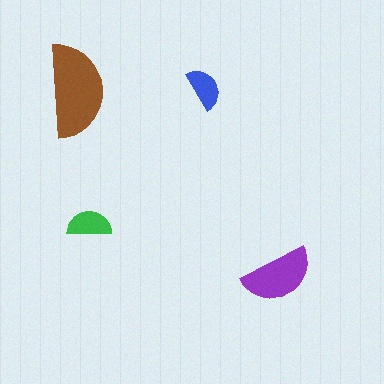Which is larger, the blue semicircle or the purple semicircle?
The purple one.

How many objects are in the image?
There are 4 objects in the image.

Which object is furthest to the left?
The brown semicircle is leftmost.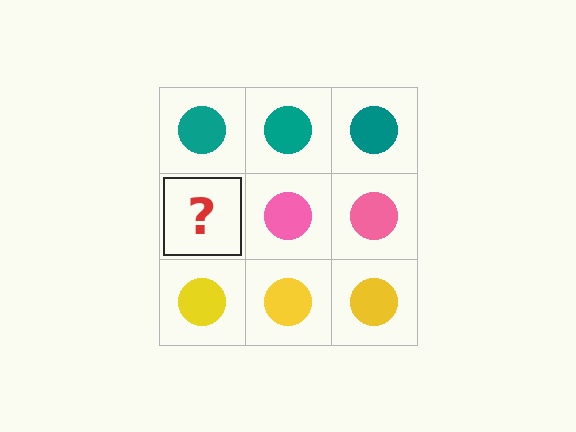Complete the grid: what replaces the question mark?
The question mark should be replaced with a pink circle.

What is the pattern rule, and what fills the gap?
The rule is that each row has a consistent color. The gap should be filled with a pink circle.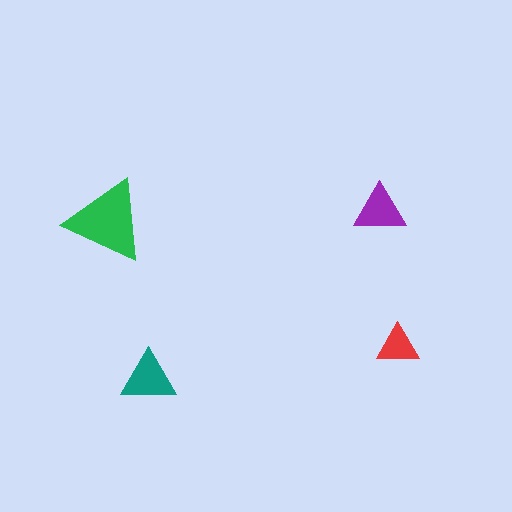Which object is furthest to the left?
The green triangle is leftmost.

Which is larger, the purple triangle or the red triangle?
The purple one.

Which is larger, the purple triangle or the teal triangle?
The teal one.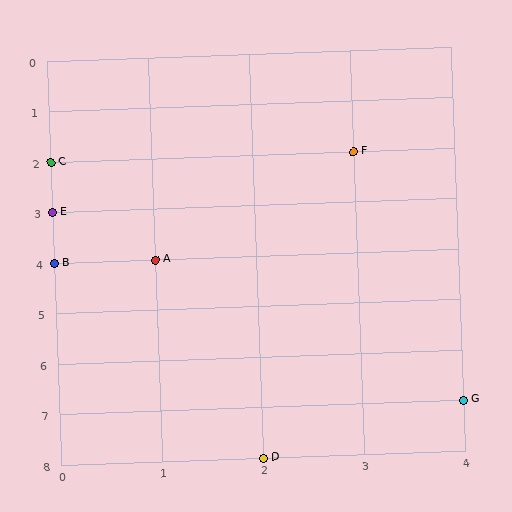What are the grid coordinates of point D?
Point D is at grid coordinates (2, 8).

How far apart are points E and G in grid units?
Points E and G are 4 columns and 4 rows apart (about 5.7 grid units diagonally).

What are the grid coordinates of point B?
Point B is at grid coordinates (0, 4).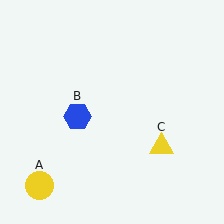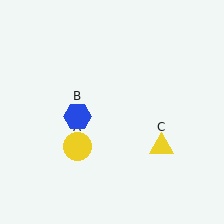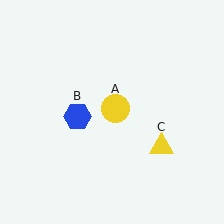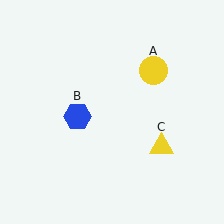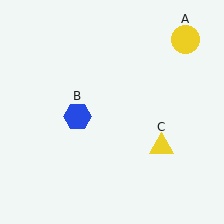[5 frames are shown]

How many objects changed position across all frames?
1 object changed position: yellow circle (object A).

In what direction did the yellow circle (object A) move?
The yellow circle (object A) moved up and to the right.